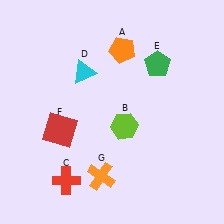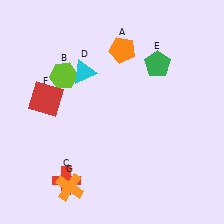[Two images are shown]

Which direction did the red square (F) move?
The red square (F) moved up.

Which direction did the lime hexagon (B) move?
The lime hexagon (B) moved left.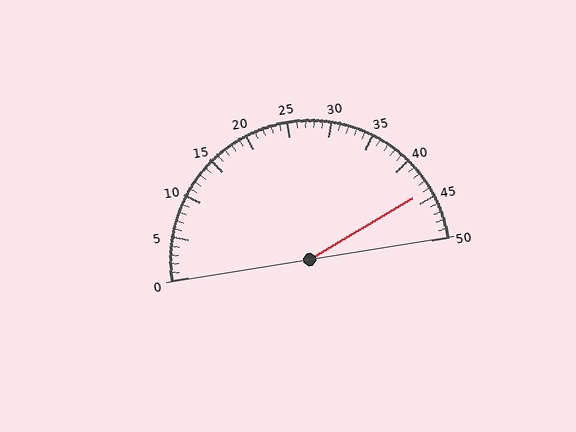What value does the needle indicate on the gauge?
The needle indicates approximately 44.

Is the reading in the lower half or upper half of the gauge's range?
The reading is in the upper half of the range (0 to 50).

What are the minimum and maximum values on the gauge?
The gauge ranges from 0 to 50.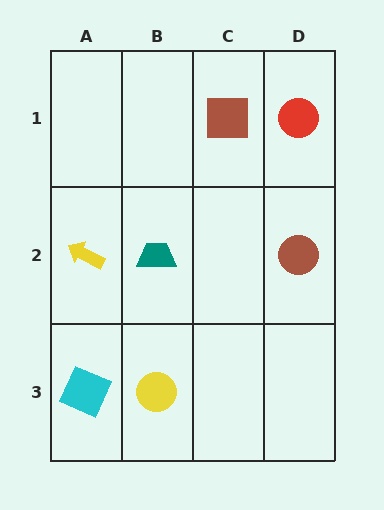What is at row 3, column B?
A yellow circle.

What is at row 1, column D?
A red circle.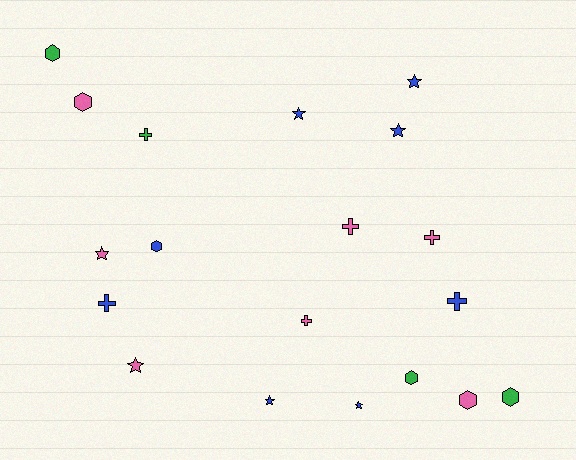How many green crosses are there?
There is 1 green cross.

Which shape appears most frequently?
Star, with 7 objects.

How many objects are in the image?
There are 19 objects.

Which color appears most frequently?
Blue, with 8 objects.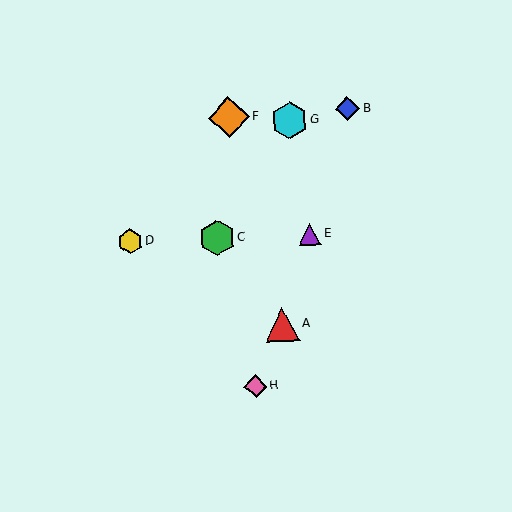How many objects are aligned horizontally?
3 objects (C, D, E) are aligned horizontally.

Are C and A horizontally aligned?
No, C is at y≈238 and A is at y≈324.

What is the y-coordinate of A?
Object A is at y≈324.